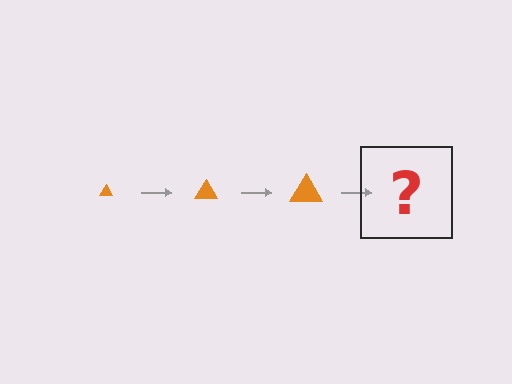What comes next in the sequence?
The next element should be an orange triangle, larger than the previous one.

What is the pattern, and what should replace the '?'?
The pattern is that the triangle gets progressively larger each step. The '?' should be an orange triangle, larger than the previous one.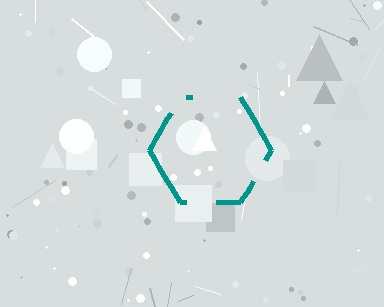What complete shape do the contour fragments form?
The contour fragments form a hexagon.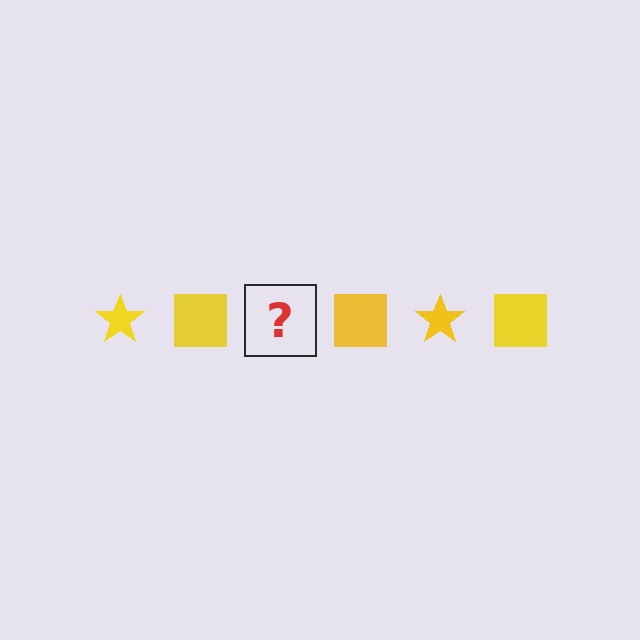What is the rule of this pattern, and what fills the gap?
The rule is that the pattern cycles through star, square shapes in yellow. The gap should be filled with a yellow star.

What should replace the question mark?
The question mark should be replaced with a yellow star.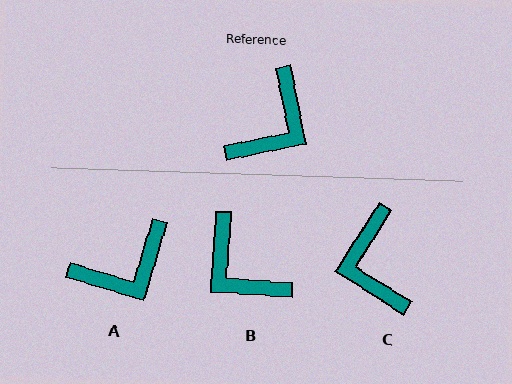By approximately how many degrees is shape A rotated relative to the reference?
Approximately 28 degrees clockwise.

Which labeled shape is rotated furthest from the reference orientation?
C, about 134 degrees away.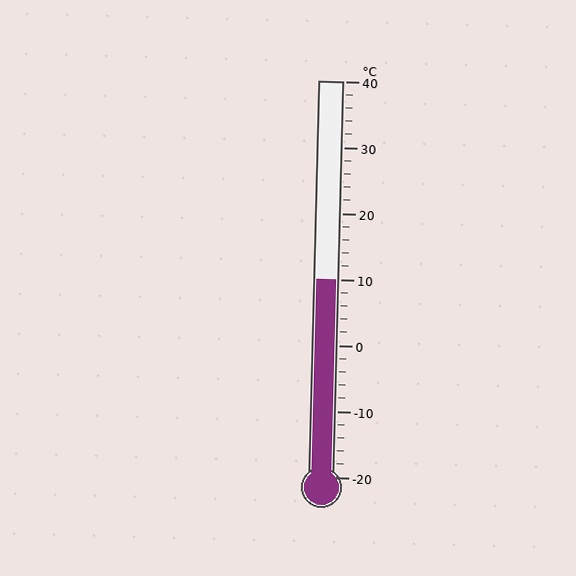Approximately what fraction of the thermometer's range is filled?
The thermometer is filled to approximately 50% of its range.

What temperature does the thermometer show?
The thermometer shows approximately 10°C.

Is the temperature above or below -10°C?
The temperature is above -10°C.